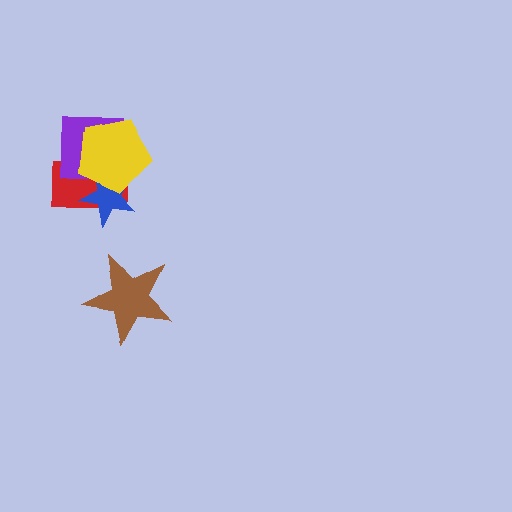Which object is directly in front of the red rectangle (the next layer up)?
The purple square is directly in front of the red rectangle.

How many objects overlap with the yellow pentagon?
3 objects overlap with the yellow pentagon.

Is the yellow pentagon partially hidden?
No, no other shape covers it.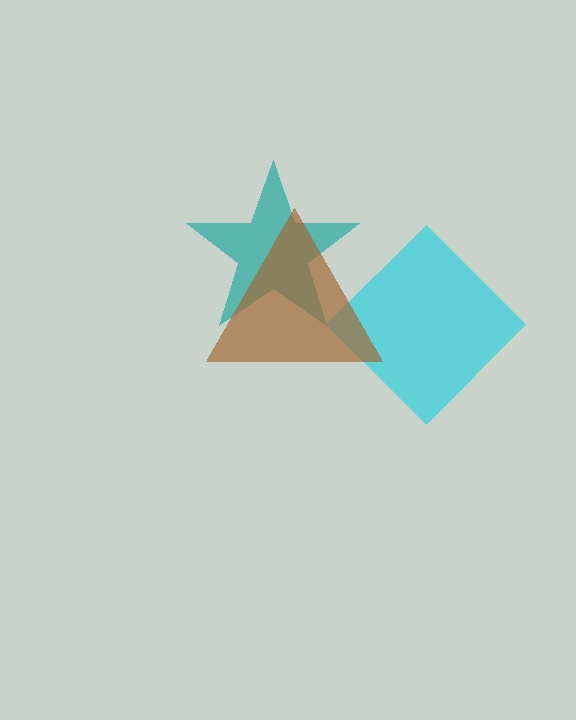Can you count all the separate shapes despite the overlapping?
Yes, there are 3 separate shapes.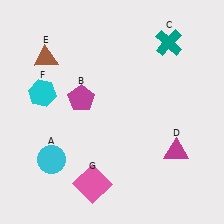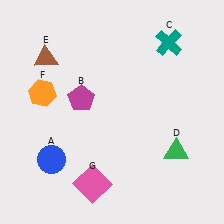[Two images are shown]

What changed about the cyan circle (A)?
In Image 1, A is cyan. In Image 2, it changed to blue.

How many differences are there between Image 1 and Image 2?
There are 3 differences between the two images.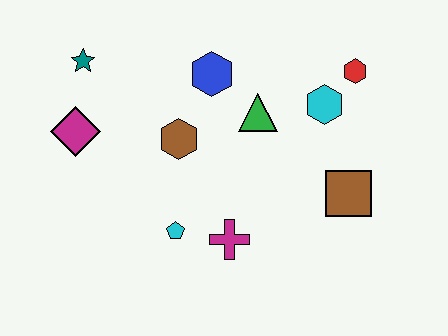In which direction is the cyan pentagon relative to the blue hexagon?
The cyan pentagon is below the blue hexagon.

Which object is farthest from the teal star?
The brown square is farthest from the teal star.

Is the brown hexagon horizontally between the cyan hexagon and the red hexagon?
No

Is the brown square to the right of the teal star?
Yes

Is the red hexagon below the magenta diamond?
No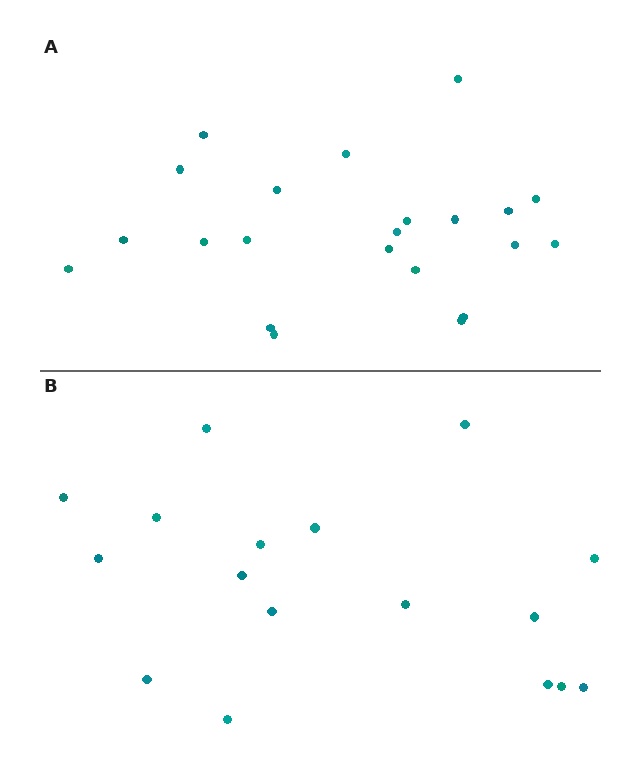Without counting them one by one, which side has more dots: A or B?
Region A (the top region) has more dots.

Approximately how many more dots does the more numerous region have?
Region A has about 5 more dots than region B.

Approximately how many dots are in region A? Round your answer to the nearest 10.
About 20 dots. (The exact count is 22, which rounds to 20.)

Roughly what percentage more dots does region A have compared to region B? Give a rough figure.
About 30% more.